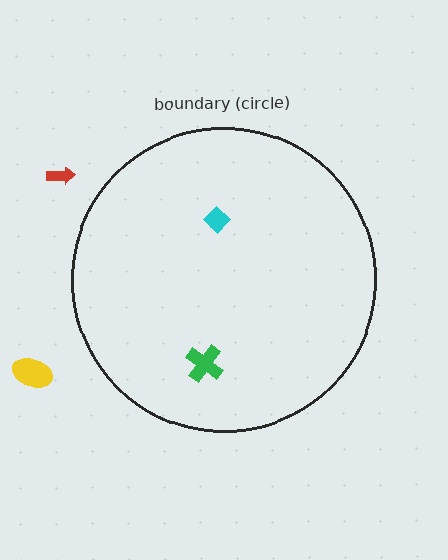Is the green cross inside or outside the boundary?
Inside.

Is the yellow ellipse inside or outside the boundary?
Outside.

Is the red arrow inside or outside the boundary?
Outside.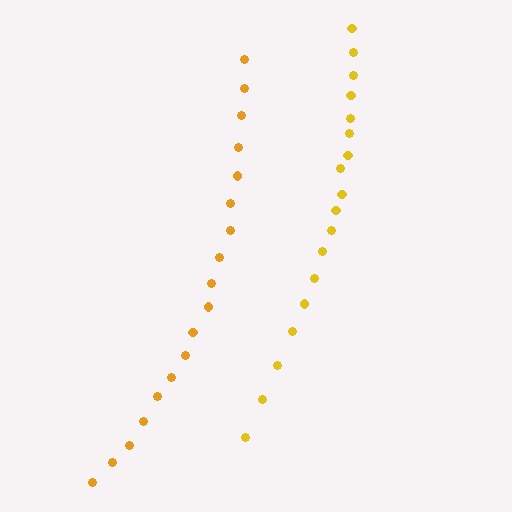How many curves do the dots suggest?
There are 2 distinct paths.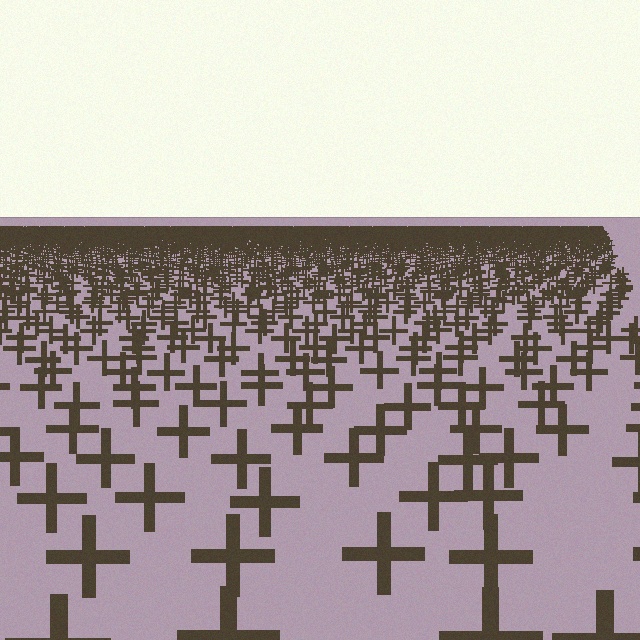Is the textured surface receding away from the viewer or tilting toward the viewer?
The surface is receding away from the viewer. Texture elements get smaller and denser toward the top.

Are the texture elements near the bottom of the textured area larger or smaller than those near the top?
Larger. Near the bottom, elements are closer to the viewer and appear at a bigger on-screen size.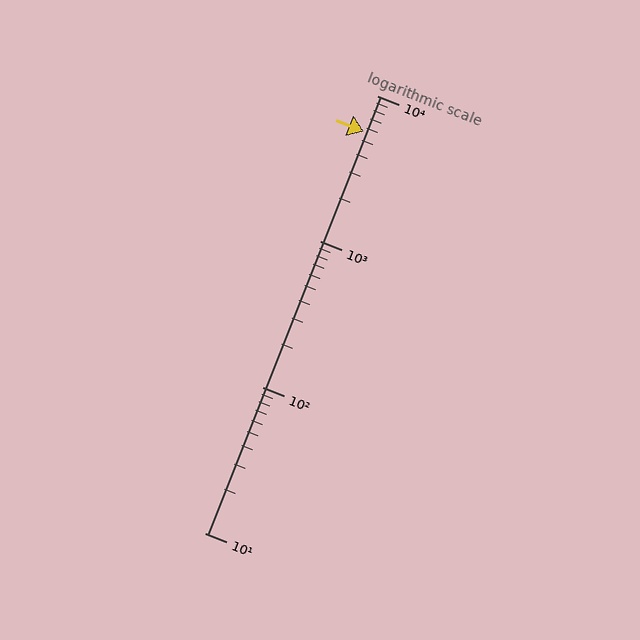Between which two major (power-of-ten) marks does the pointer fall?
The pointer is between 1000 and 10000.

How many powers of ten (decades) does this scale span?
The scale spans 3 decades, from 10 to 10000.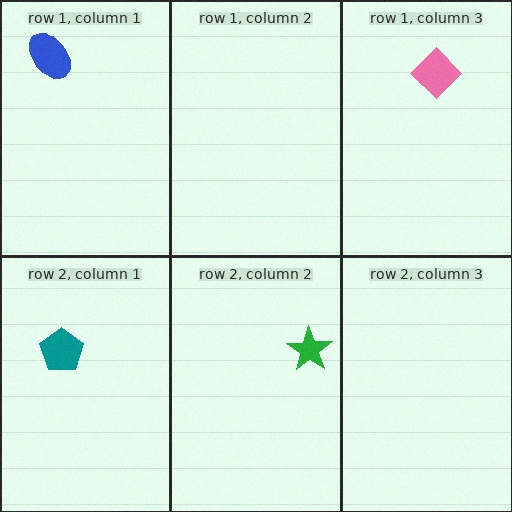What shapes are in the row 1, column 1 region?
The blue ellipse.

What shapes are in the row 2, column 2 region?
The green star.